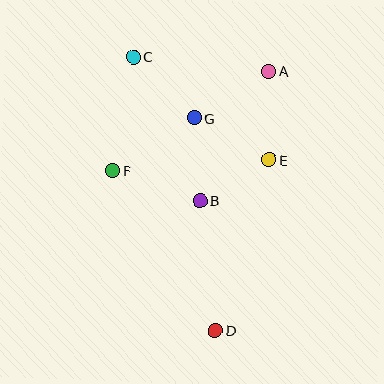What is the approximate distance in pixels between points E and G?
The distance between E and G is approximately 86 pixels.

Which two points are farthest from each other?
Points C and D are farthest from each other.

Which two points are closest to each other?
Points B and E are closest to each other.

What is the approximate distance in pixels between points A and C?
The distance between A and C is approximately 136 pixels.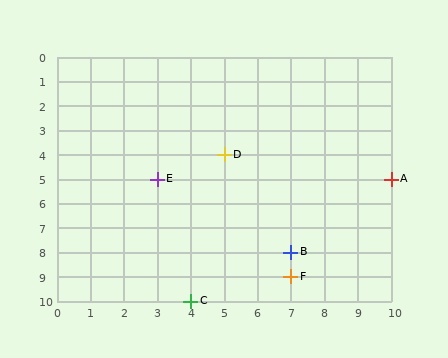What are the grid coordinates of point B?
Point B is at grid coordinates (7, 8).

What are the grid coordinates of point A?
Point A is at grid coordinates (10, 5).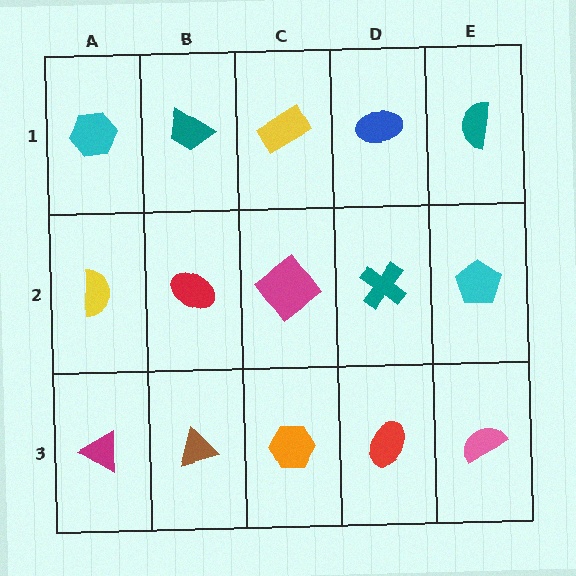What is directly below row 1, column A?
A yellow semicircle.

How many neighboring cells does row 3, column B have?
3.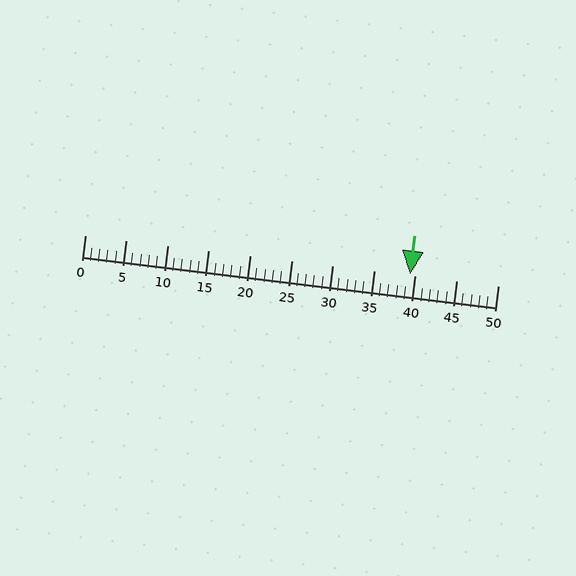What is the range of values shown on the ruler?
The ruler shows values from 0 to 50.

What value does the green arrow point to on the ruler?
The green arrow points to approximately 39.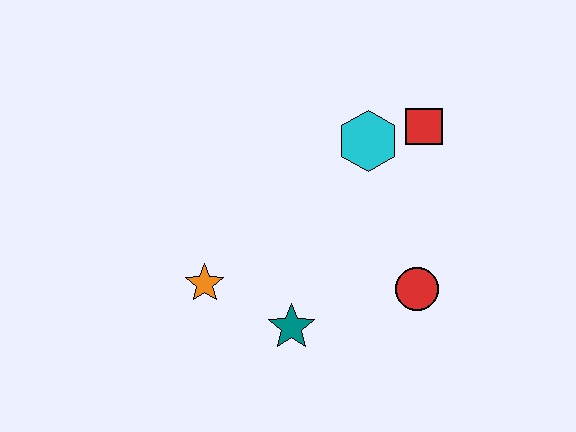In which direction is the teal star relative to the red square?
The teal star is below the red square.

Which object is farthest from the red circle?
The orange star is farthest from the red circle.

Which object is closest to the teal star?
The orange star is closest to the teal star.